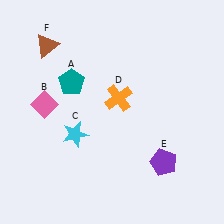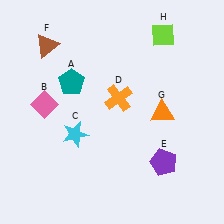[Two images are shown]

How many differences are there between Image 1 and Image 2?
There are 2 differences between the two images.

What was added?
An orange triangle (G), a lime diamond (H) were added in Image 2.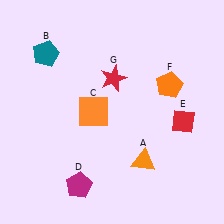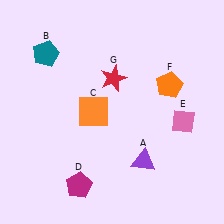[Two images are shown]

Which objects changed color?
A changed from orange to purple. E changed from red to pink.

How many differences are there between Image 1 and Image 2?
There are 2 differences between the two images.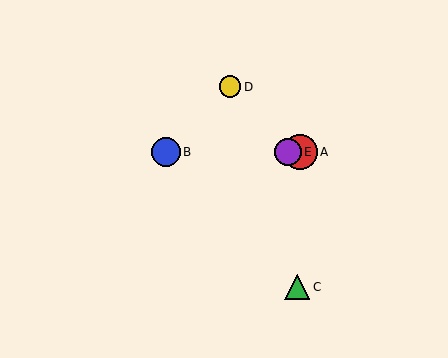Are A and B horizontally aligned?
Yes, both are at y≈152.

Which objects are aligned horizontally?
Objects A, B, E are aligned horizontally.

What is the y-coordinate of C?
Object C is at y≈287.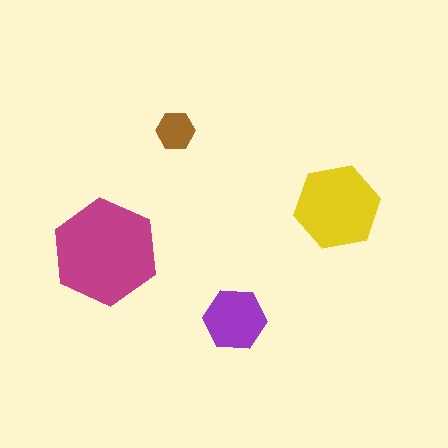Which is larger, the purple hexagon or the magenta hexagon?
The magenta one.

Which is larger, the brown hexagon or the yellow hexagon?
The yellow one.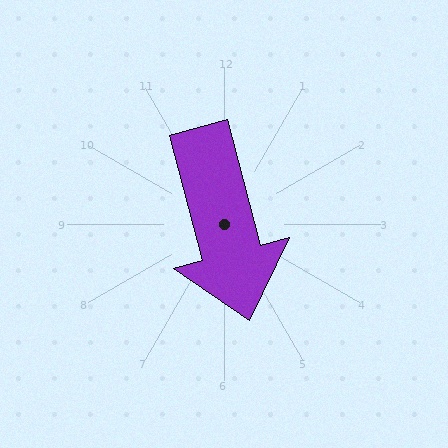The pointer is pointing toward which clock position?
Roughly 6 o'clock.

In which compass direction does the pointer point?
South.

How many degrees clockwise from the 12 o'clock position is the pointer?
Approximately 165 degrees.